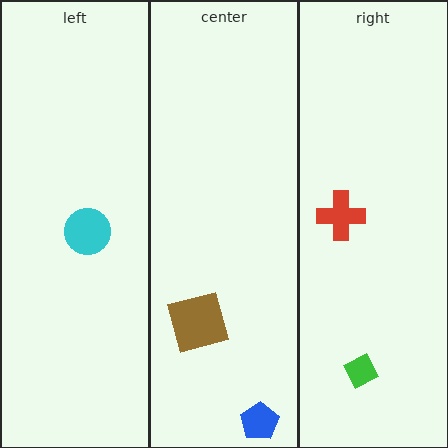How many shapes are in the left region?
1.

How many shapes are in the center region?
2.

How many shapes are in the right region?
2.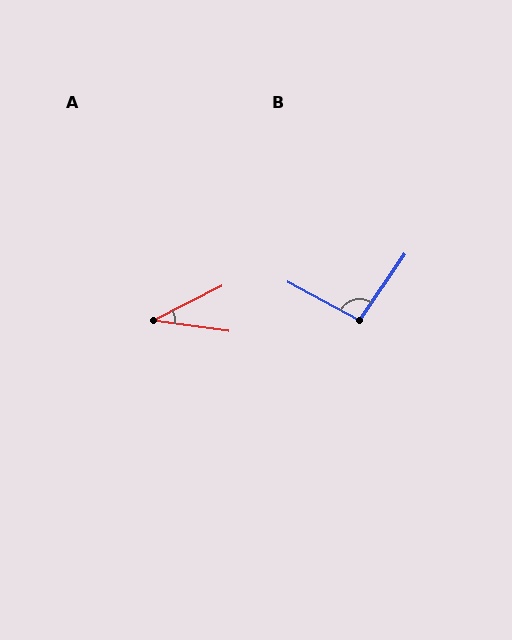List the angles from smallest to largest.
A (35°), B (96°).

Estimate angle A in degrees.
Approximately 35 degrees.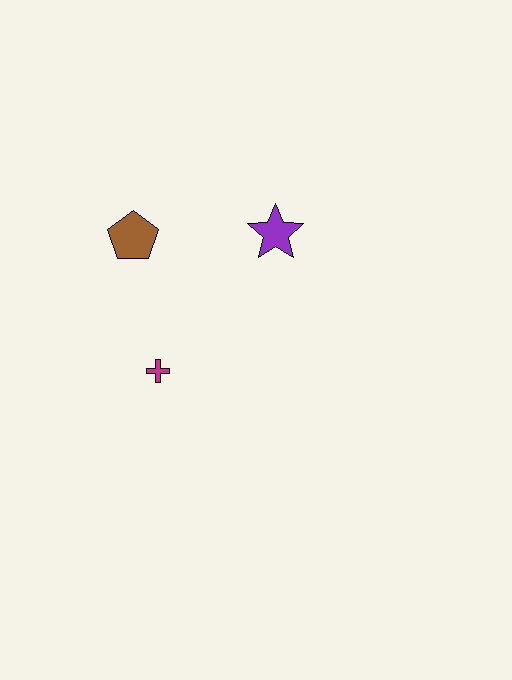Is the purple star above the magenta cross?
Yes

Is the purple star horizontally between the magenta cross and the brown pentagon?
No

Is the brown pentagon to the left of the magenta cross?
Yes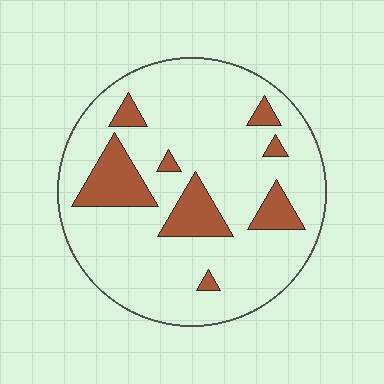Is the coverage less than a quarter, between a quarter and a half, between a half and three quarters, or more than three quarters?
Less than a quarter.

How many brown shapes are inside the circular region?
8.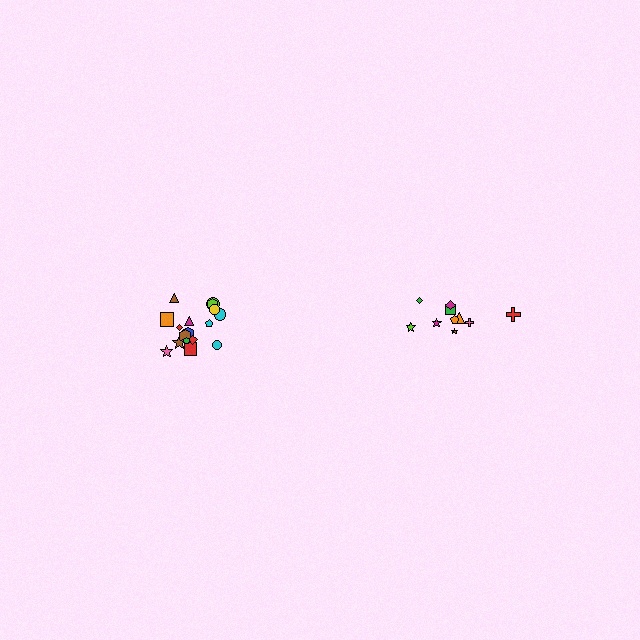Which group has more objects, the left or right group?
The left group.